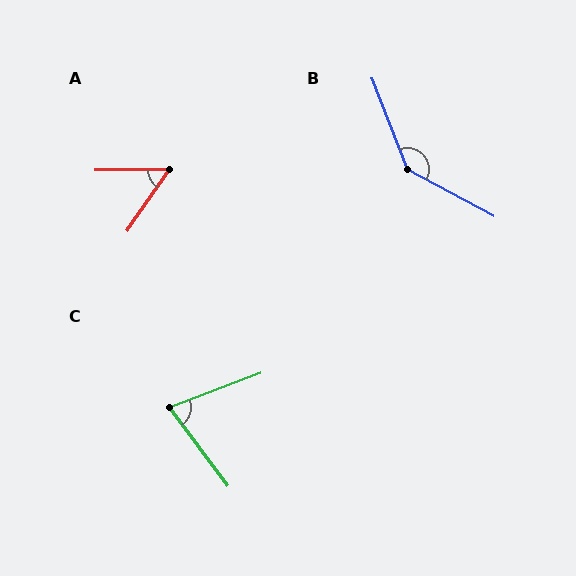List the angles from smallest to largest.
A (55°), C (74°), B (139°).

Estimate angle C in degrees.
Approximately 74 degrees.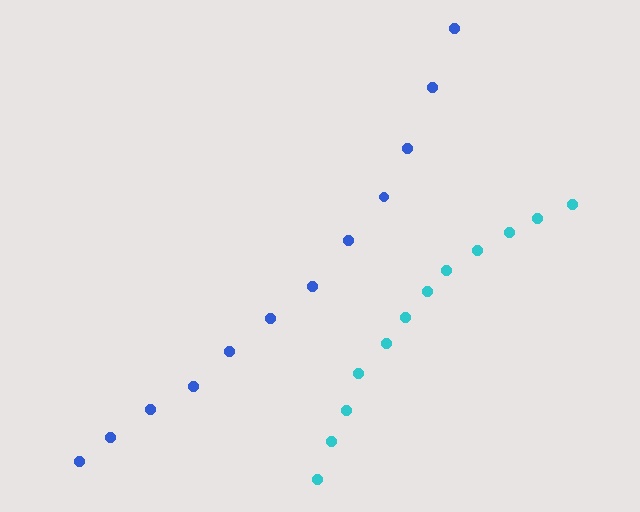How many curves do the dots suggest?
There are 2 distinct paths.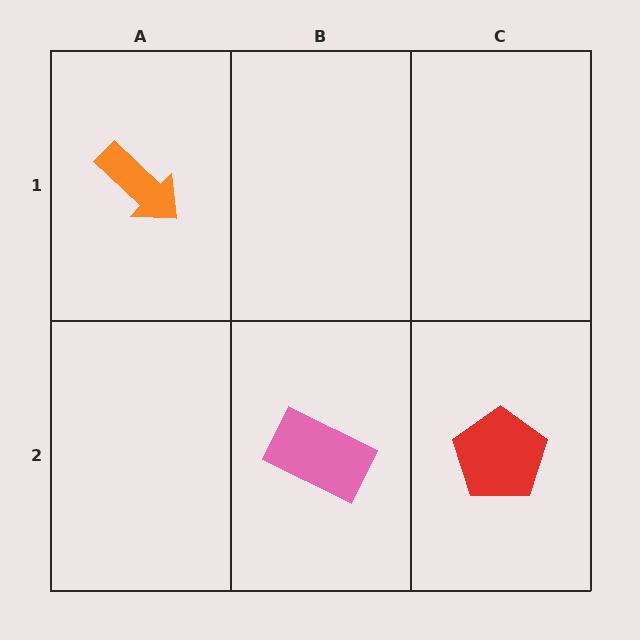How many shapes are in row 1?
1 shape.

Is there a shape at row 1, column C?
No, that cell is empty.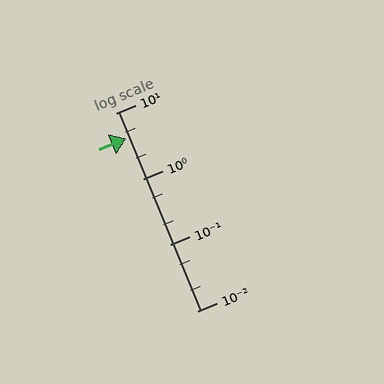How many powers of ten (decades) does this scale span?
The scale spans 3 decades, from 0.01 to 10.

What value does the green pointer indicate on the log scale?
The pointer indicates approximately 4.1.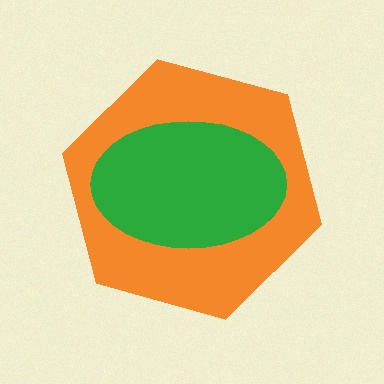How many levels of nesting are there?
2.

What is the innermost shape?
The green ellipse.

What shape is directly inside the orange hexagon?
The green ellipse.